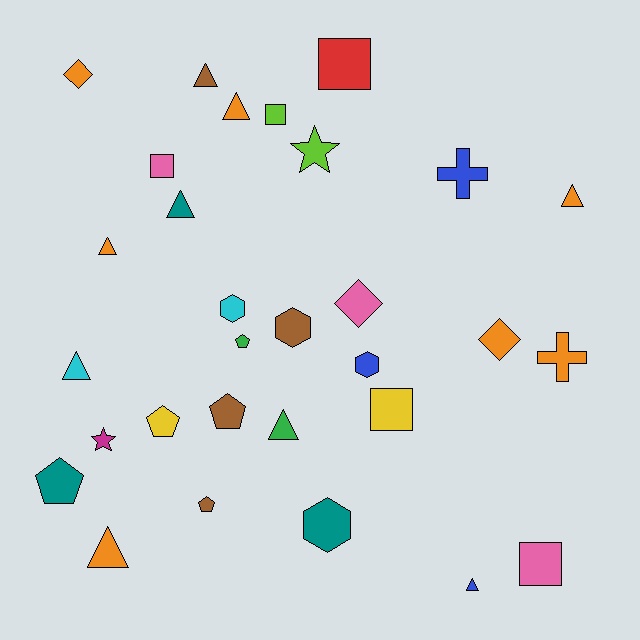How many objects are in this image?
There are 30 objects.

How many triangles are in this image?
There are 9 triangles.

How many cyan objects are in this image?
There are 2 cyan objects.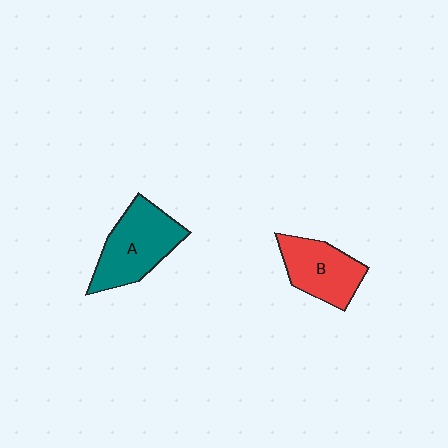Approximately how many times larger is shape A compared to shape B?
Approximately 1.2 times.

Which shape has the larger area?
Shape A (teal).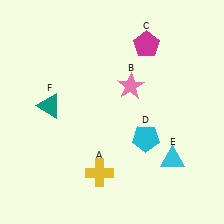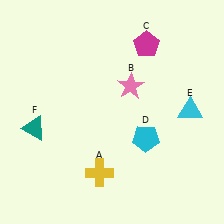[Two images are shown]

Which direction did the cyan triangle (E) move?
The cyan triangle (E) moved up.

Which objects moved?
The objects that moved are: the cyan triangle (E), the teal triangle (F).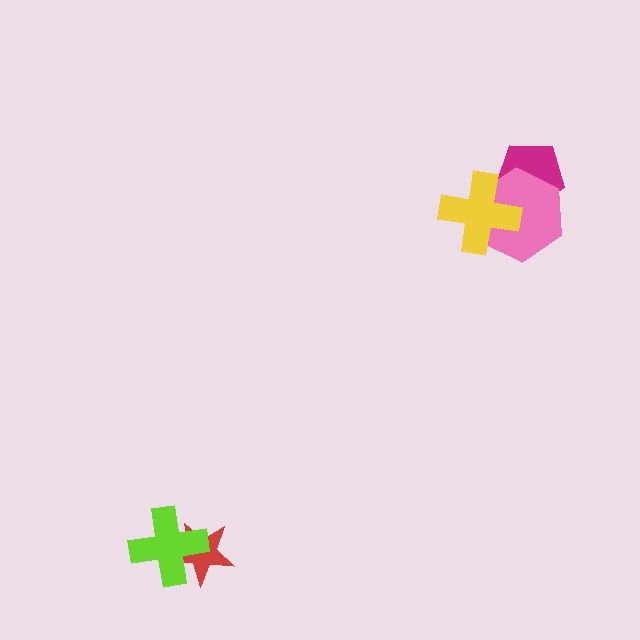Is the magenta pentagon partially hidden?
Yes, it is partially covered by another shape.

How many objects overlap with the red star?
1 object overlaps with the red star.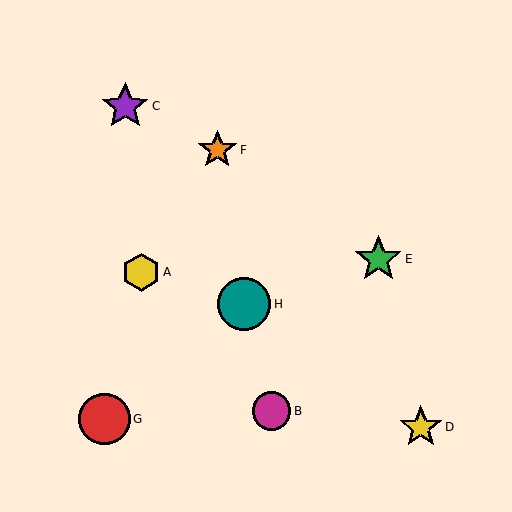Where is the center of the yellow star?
The center of the yellow star is at (421, 427).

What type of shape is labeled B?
Shape B is a magenta circle.